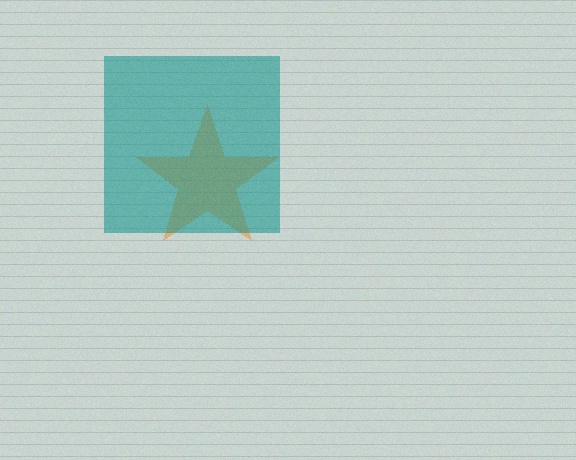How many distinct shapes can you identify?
There are 2 distinct shapes: an orange star, a teal square.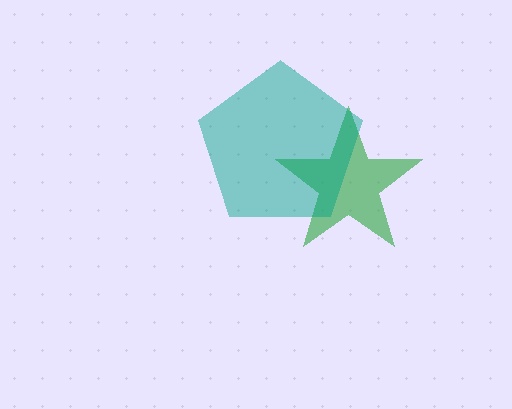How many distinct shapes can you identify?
There are 2 distinct shapes: a green star, a teal pentagon.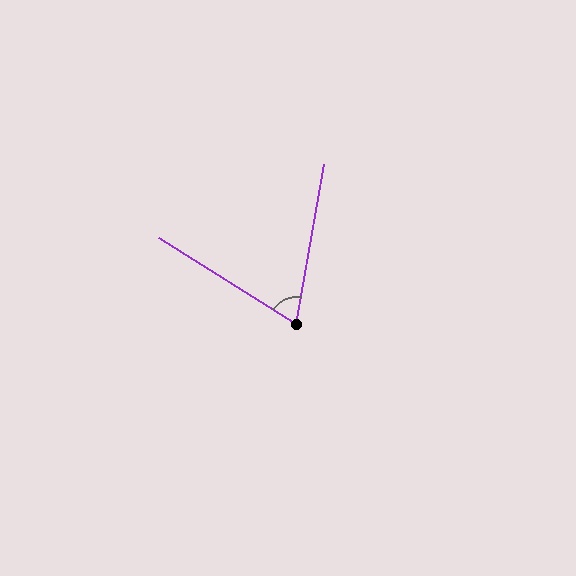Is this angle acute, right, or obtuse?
It is acute.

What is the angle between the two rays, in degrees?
Approximately 68 degrees.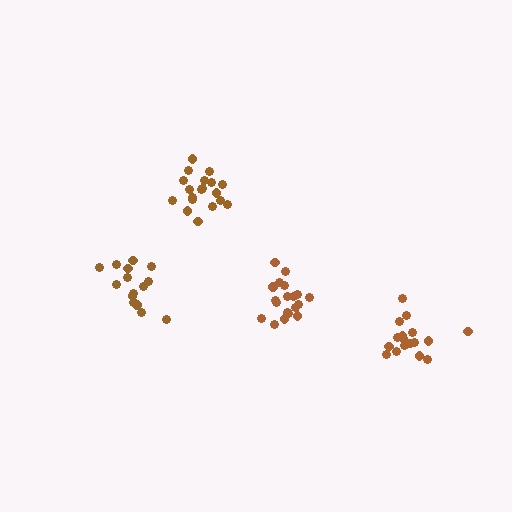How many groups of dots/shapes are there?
There are 4 groups.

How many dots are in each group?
Group 1: 17 dots, Group 2: 19 dots, Group 3: 20 dots, Group 4: 15 dots (71 total).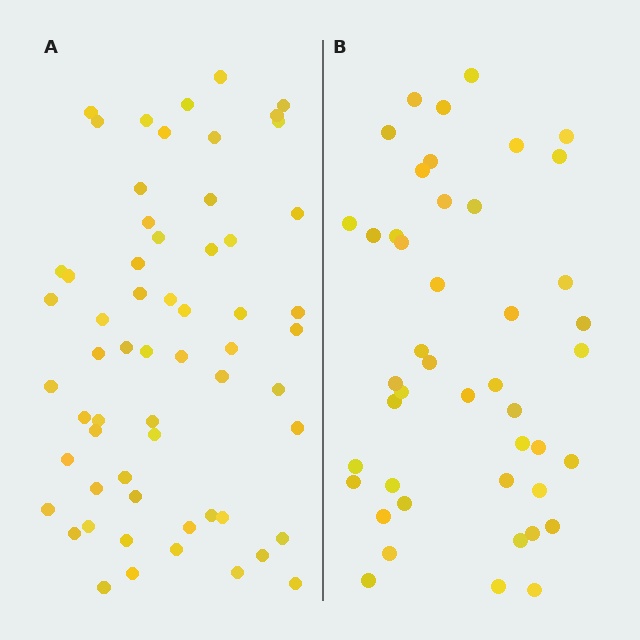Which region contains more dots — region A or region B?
Region A (the left region) has more dots.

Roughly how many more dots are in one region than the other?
Region A has approximately 15 more dots than region B.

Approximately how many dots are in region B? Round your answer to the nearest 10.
About 40 dots. (The exact count is 45, which rounds to 40.)